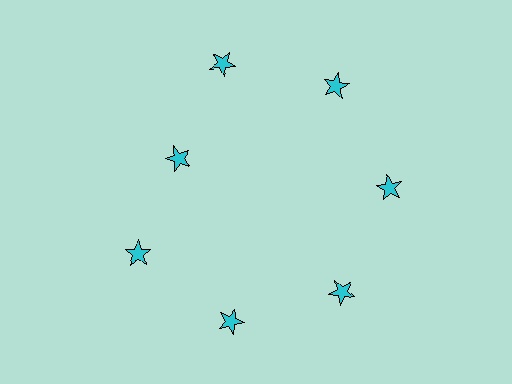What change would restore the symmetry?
The symmetry would be restored by moving it outward, back onto the ring so that all 7 stars sit at equal angles and equal distance from the center.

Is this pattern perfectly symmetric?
No. The 7 cyan stars are arranged in a ring, but one element near the 10 o'clock position is pulled inward toward the center, breaking the 7-fold rotational symmetry.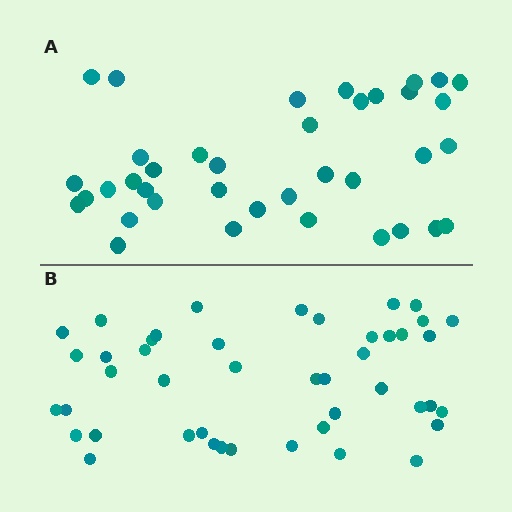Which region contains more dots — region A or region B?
Region B (the bottom region) has more dots.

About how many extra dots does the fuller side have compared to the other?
Region B has roughly 8 or so more dots than region A.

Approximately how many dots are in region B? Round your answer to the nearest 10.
About 40 dots. (The exact count is 45, which rounds to 40.)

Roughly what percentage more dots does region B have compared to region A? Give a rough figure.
About 20% more.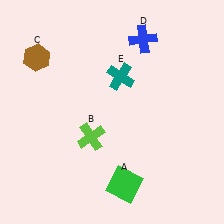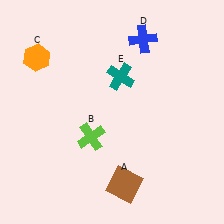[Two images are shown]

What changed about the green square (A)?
In Image 1, A is green. In Image 2, it changed to brown.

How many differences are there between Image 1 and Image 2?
There are 2 differences between the two images.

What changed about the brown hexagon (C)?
In Image 1, C is brown. In Image 2, it changed to orange.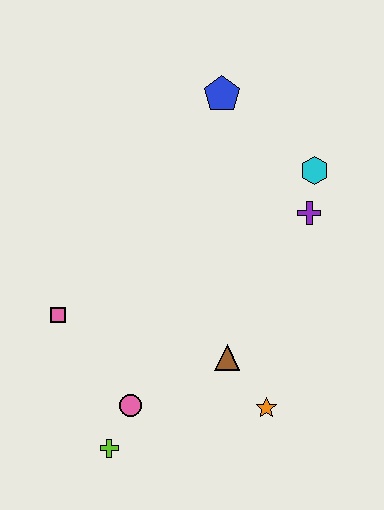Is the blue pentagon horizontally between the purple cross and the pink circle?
Yes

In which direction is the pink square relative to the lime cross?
The pink square is above the lime cross.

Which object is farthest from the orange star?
The blue pentagon is farthest from the orange star.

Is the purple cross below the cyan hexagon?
Yes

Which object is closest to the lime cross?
The pink circle is closest to the lime cross.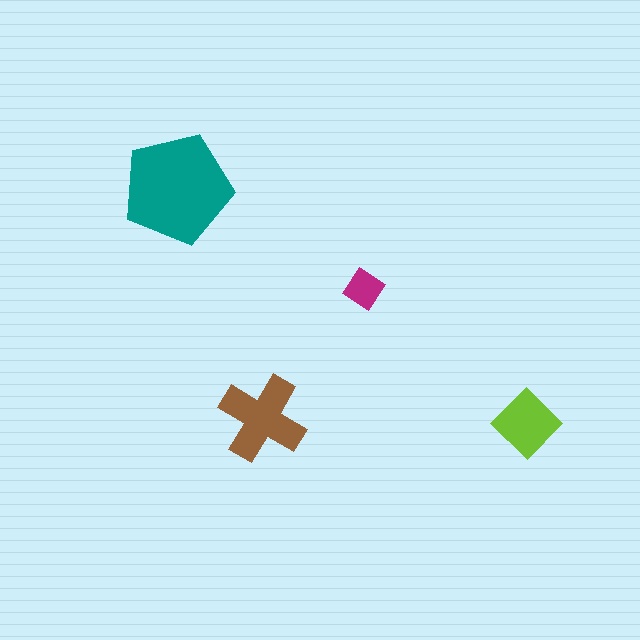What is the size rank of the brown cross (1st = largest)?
2nd.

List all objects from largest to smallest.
The teal pentagon, the brown cross, the lime diamond, the magenta diamond.